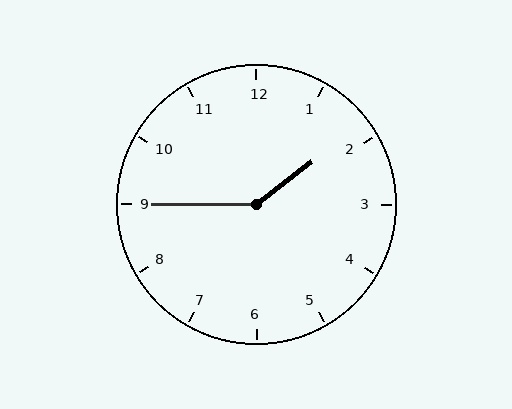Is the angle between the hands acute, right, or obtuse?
It is obtuse.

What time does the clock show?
1:45.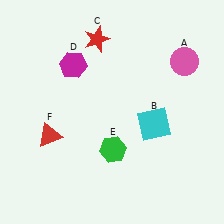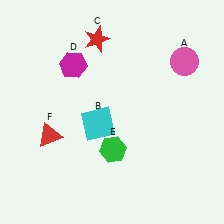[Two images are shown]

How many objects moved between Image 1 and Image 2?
1 object moved between the two images.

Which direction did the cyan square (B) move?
The cyan square (B) moved left.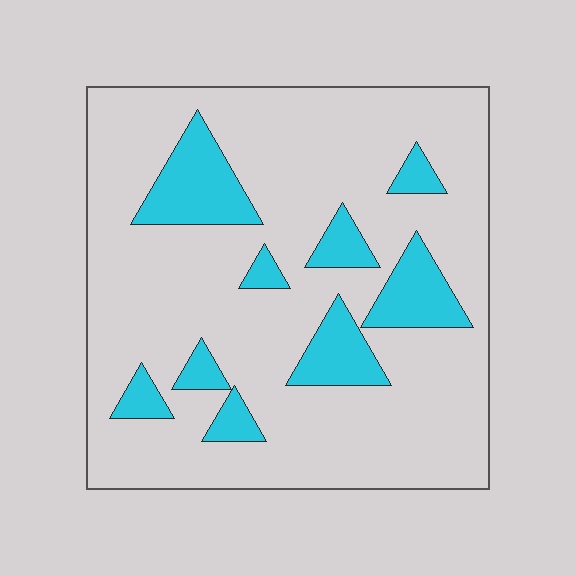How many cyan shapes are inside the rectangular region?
9.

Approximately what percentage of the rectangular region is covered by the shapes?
Approximately 20%.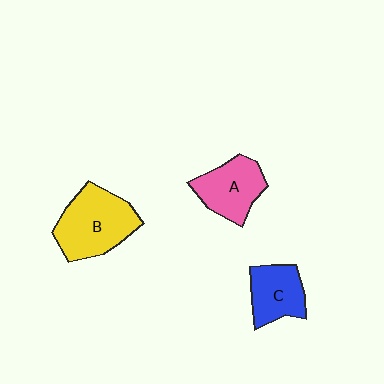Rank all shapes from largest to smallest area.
From largest to smallest: B (yellow), A (pink), C (blue).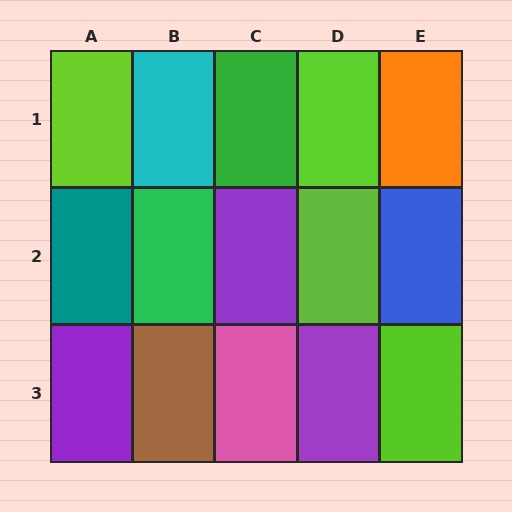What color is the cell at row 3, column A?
Purple.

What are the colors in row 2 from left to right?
Teal, green, purple, lime, blue.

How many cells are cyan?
1 cell is cyan.